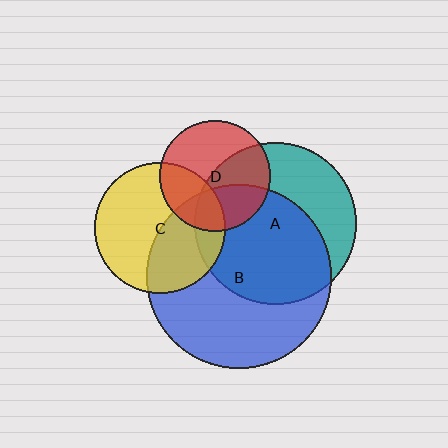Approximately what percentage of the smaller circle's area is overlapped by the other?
Approximately 60%.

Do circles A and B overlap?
Yes.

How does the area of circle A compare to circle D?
Approximately 2.1 times.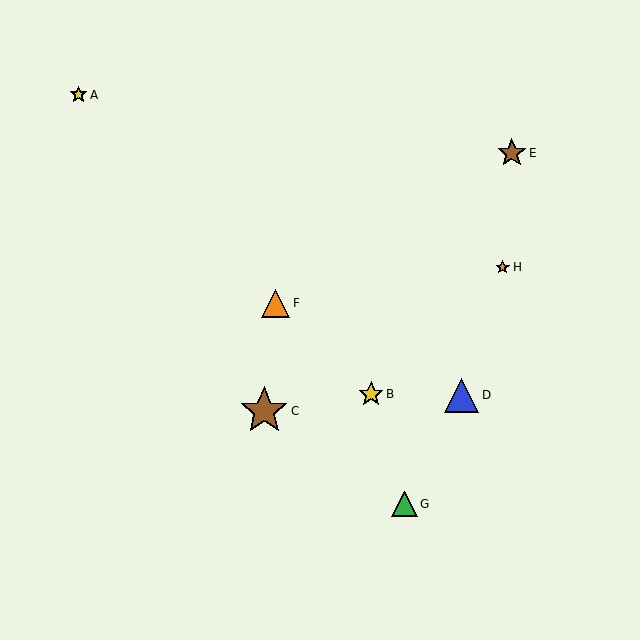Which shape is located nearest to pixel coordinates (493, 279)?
The orange star (labeled H) at (503, 267) is nearest to that location.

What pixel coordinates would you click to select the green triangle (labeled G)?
Click at (404, 504) to select the green triangle G.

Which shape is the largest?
The brown star (labeled C) is the largest.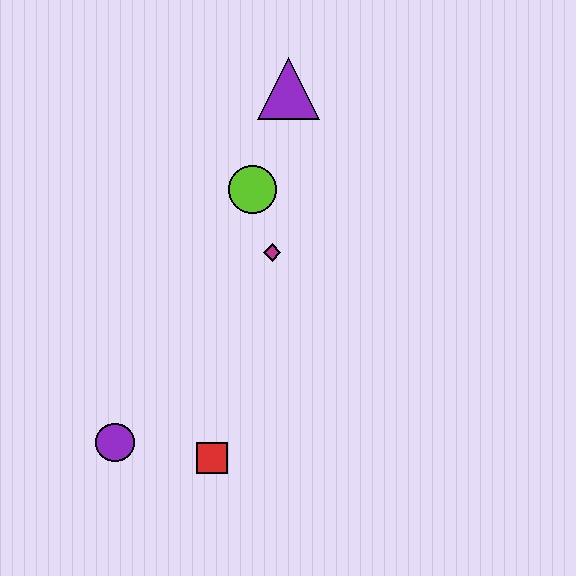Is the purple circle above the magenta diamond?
No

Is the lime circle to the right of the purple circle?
Yes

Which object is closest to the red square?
The purple circle is closest to the red square.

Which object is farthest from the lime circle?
The purple circle is farthest from the lime circle.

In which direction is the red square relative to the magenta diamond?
The red square is below the magenta diamond.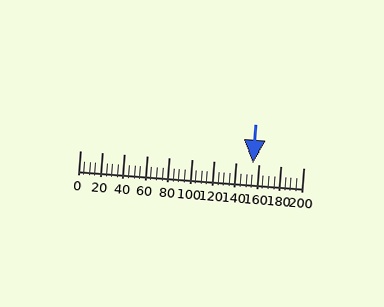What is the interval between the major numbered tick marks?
The major tick marks are spaced 20 units apart.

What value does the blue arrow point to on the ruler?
The blue arrow points to approximately 155.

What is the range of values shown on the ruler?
The ruler shows values from 0 to 200.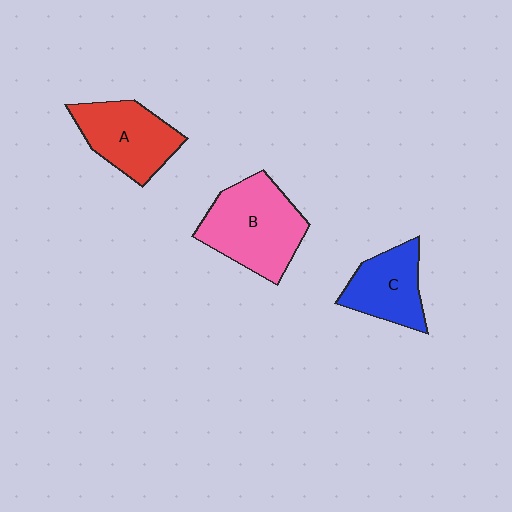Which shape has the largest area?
Shape B (pink).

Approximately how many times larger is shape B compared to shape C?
Approximately 1.5 times.